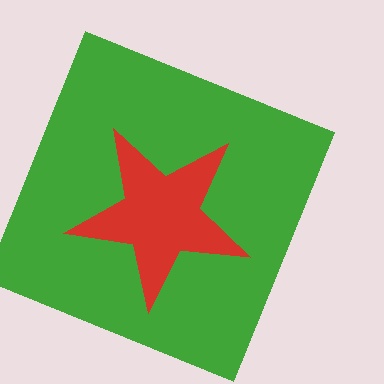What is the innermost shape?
The red star.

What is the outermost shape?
The green square.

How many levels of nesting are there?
2.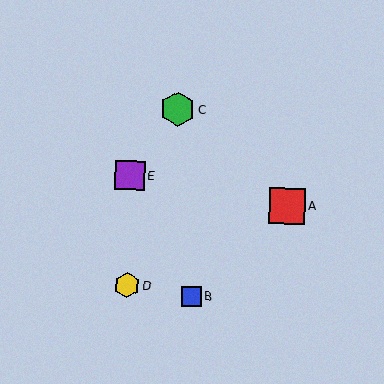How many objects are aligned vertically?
2 objects (D, E) are aligned vertically.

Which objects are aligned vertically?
Objects D, E are aligned vertically.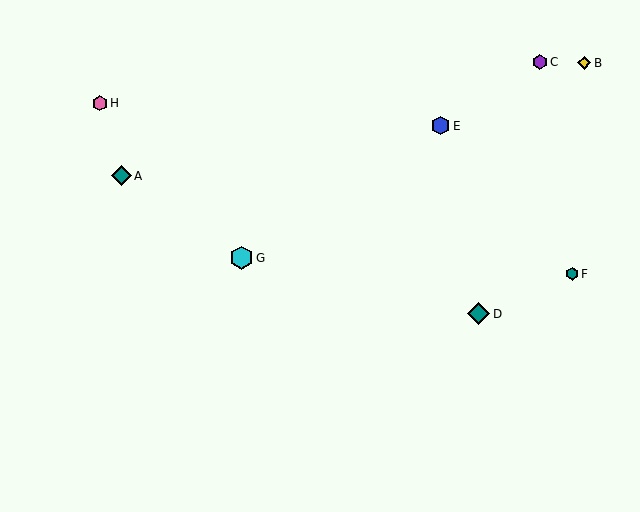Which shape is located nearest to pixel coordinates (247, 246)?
The cyan hexagon (labeled G) at (241, 258) is nearest to that location.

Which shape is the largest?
The cyan hexagon (labeled G) is the largest.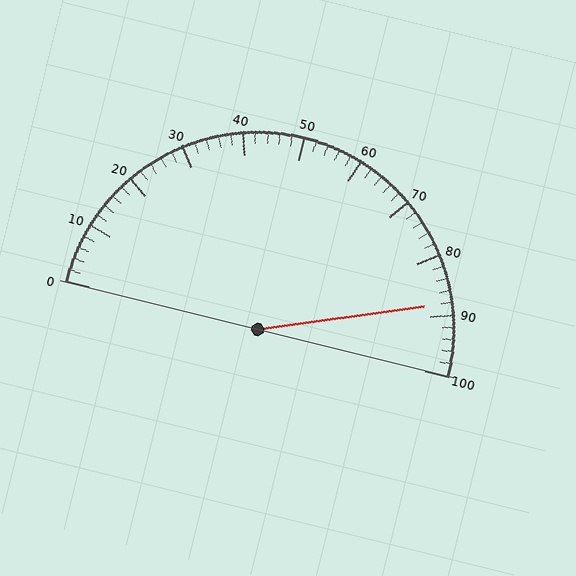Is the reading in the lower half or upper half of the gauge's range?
The reading is in the upper half of the range (0 to 100).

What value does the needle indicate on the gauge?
The needle indicates approximately 88.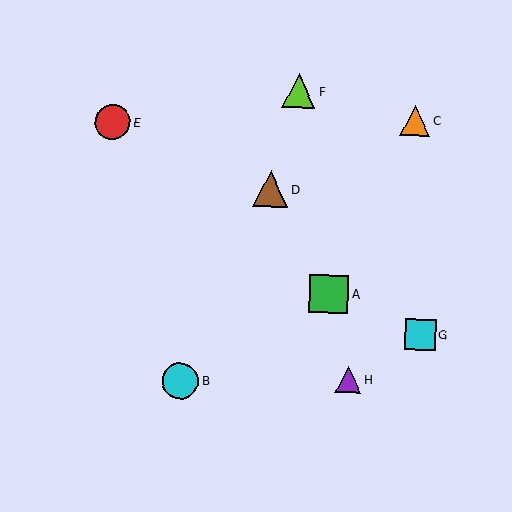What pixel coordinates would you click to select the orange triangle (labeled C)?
Click at (415, 121) to select the orange triangle C.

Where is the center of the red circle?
The center of the red circle is at (113, 122).